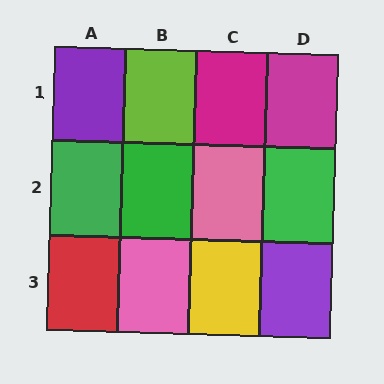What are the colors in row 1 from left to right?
Purple, lime, magenta, magenta.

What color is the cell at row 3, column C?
Yellow.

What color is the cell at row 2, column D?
Green.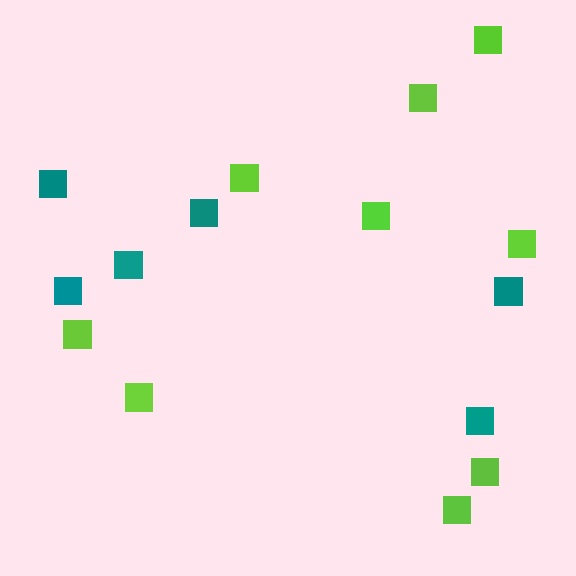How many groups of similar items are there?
There are 2 groups: one group of teal squares (6) and one group of lime squares (9).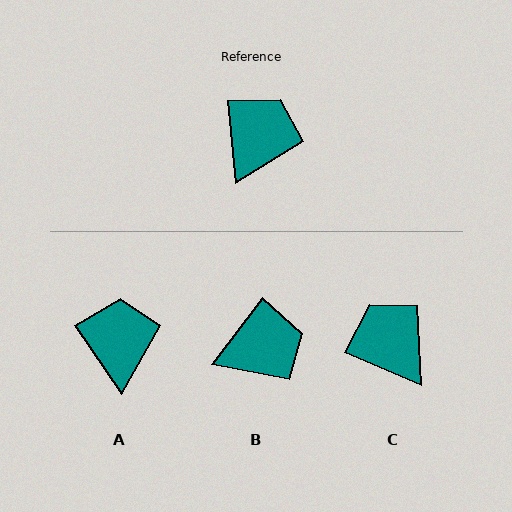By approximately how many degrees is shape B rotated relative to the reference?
Approximately 43 degrees clockwise.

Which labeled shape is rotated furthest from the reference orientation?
C, about 61 degrees away.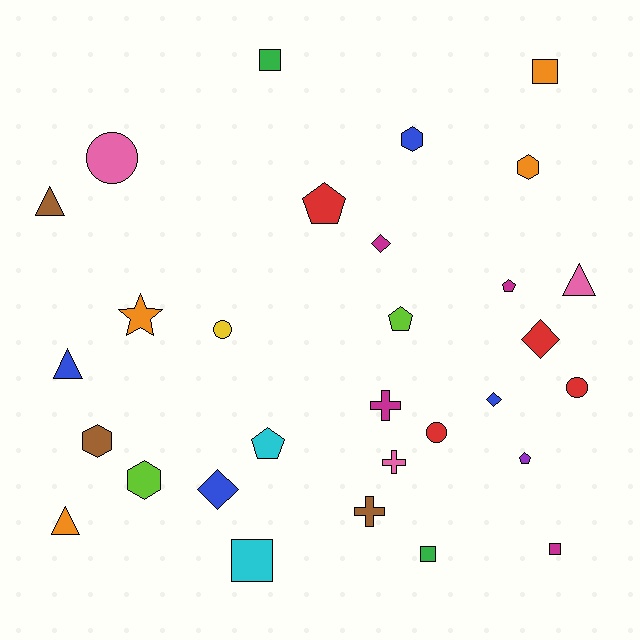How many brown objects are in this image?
There are 3 brown objects.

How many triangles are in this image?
There are 4 triangles.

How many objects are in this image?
There are 30 objects.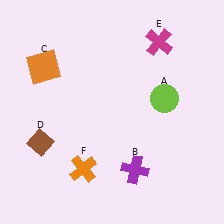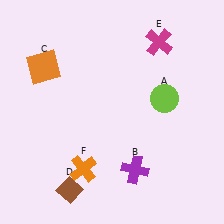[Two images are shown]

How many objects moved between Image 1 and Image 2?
1 object moved between the two images.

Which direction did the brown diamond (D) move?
The brown diamond (D) moved down.